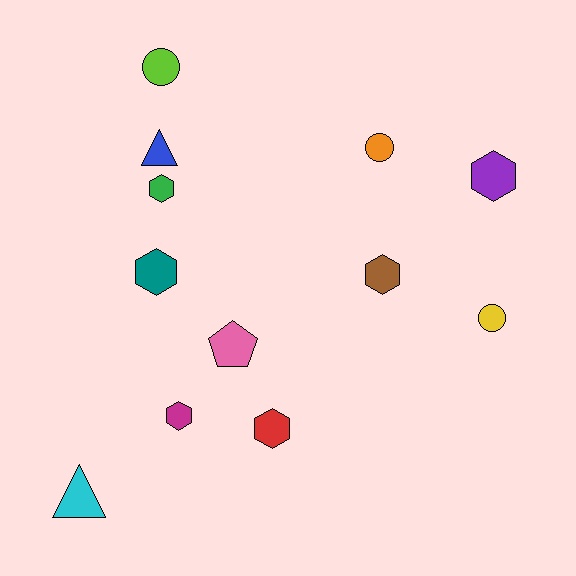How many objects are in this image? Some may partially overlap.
There are 12 objects.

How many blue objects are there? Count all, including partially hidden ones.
There is 1 blue object.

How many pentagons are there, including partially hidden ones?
There is 1 pentagon.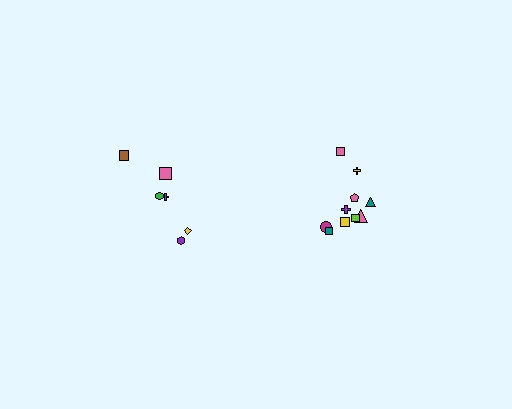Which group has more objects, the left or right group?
The right group.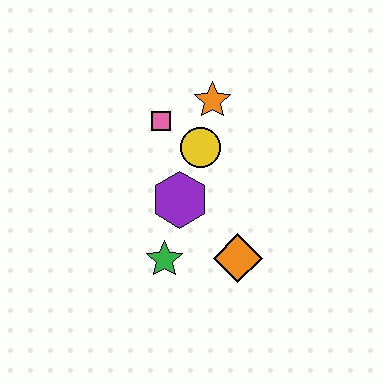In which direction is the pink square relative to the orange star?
The pink square is to the left of the orange star.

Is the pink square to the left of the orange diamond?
Yes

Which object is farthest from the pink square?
The orange diamond is farthest from the pink square.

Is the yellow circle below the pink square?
Yes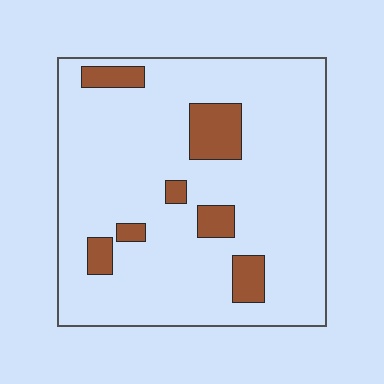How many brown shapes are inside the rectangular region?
7.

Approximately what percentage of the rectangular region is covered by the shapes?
Approximately 15%.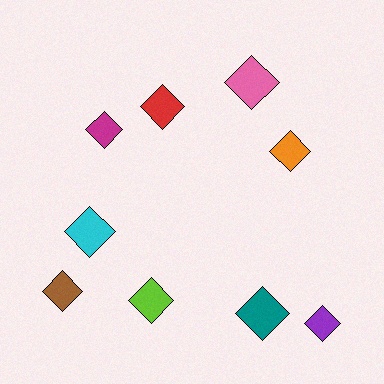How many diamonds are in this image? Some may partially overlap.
There are 9 diamonds.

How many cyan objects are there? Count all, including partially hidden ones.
There is 1 cyan object.